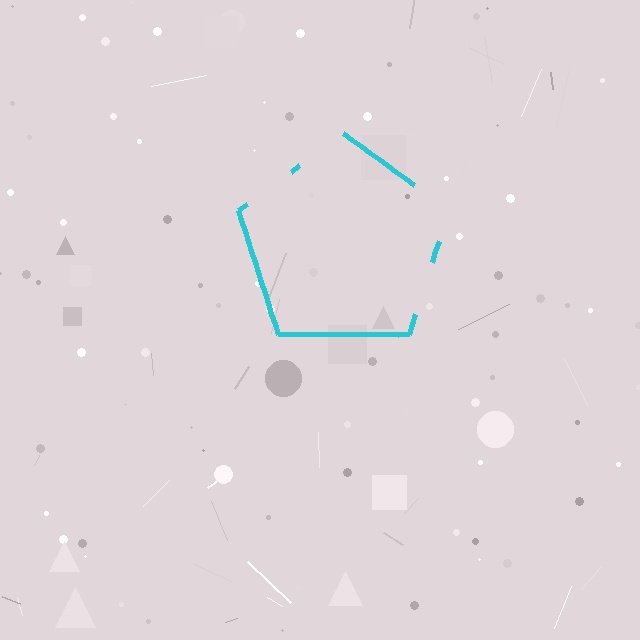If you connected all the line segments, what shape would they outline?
They would outline a pentagon.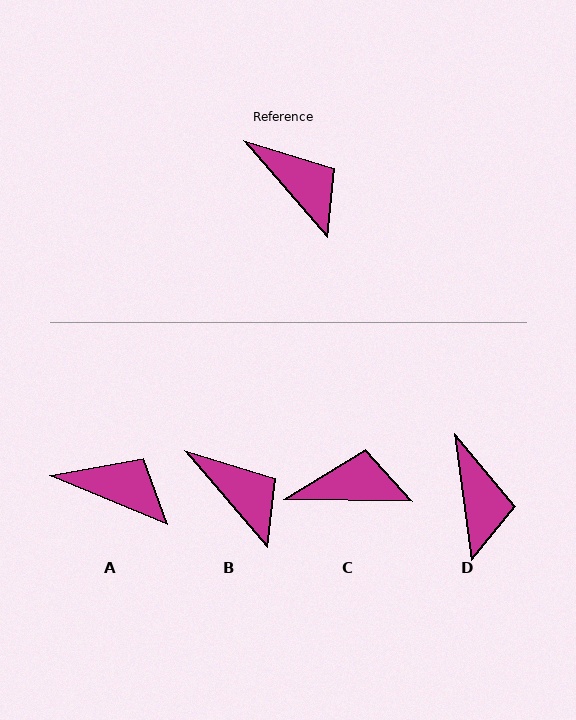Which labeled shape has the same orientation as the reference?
B.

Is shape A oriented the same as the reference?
No, it is off by about 27 degrees.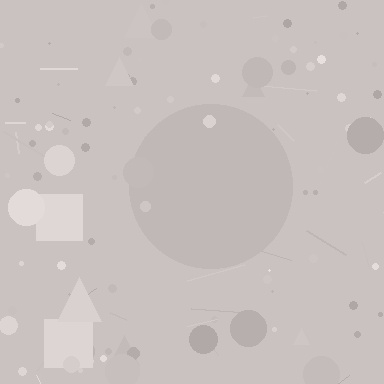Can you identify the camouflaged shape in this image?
The camouflaged shape is a circle.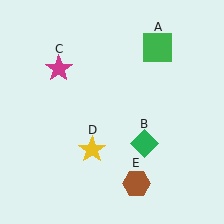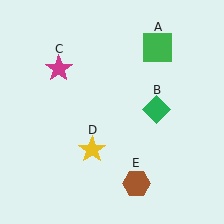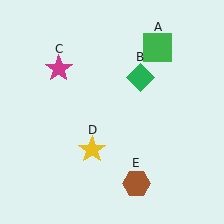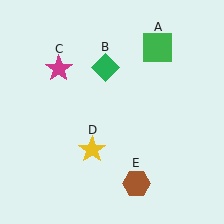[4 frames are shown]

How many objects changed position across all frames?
1 object changed position: green diamond (object B).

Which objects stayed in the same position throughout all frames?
Green square (object A) and magenta star (object C) and yellow star (object D) and brown hexagon (object E) remained stationary.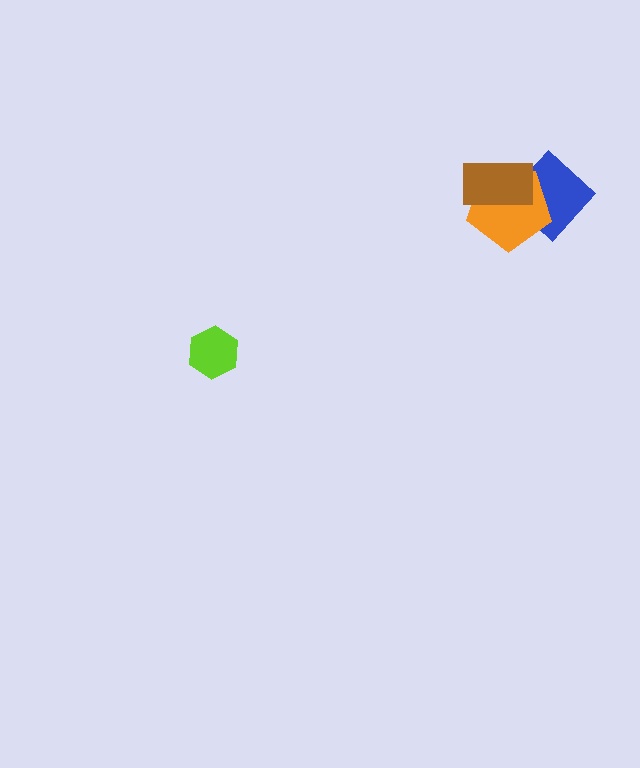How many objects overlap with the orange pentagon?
2 objects overlap with the orange pentagon.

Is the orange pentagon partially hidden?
Yes, it is partially covered by another shape.